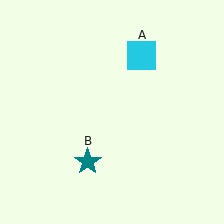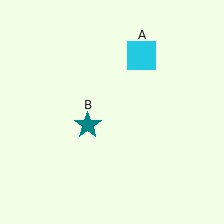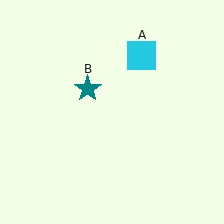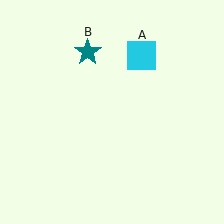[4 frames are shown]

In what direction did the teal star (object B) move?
The teal star (object B) moved up.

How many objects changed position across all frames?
1 object changed position: teal star (object B).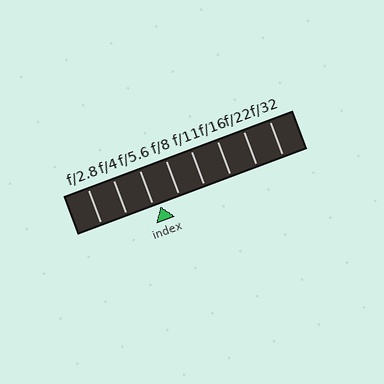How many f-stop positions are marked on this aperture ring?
There are 8 f-stop positions marked.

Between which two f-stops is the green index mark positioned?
The index mark is between f/5.6 and f/8.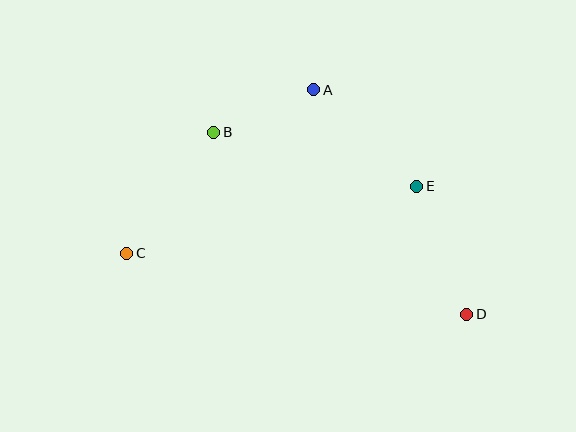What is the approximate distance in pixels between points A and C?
The distance between A and C is approximately 249 pixels.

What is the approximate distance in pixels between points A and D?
The distance between A and D is approximately 272 pixels.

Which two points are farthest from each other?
Points C and D are farthest from each other.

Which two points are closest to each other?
Points A and B are closest to each other.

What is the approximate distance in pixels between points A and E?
The distance between A and E is approximately 141 pixels.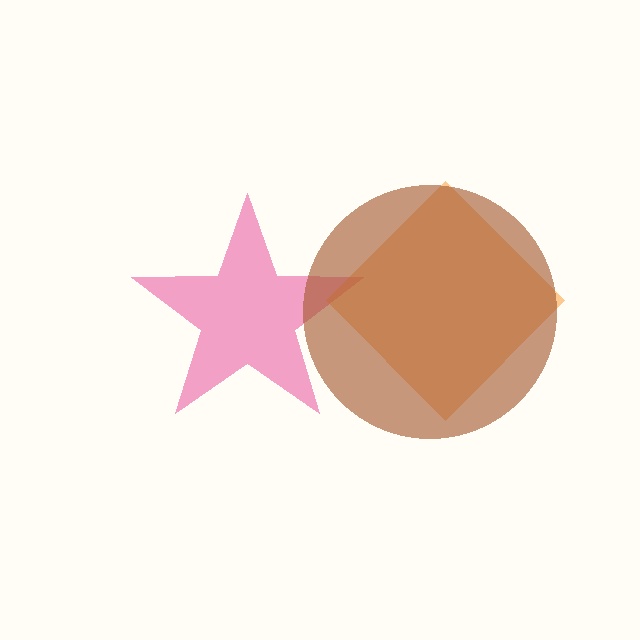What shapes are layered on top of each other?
The layered shapes are: a pink star, an orange diamond, a brown circle.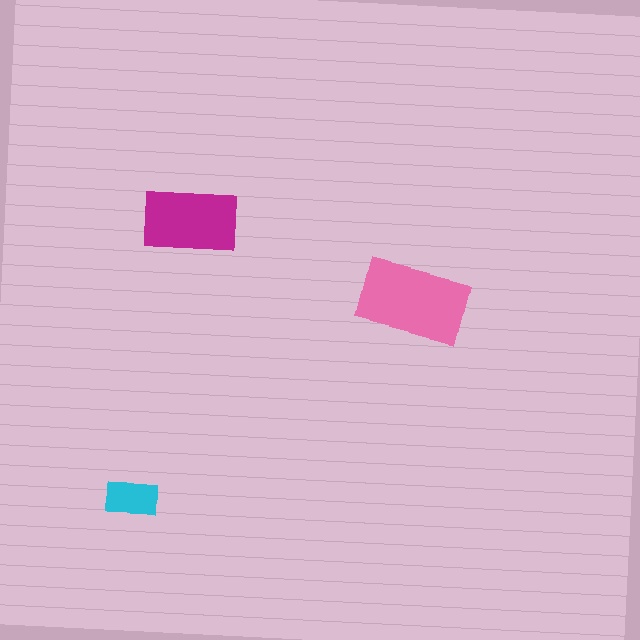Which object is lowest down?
The cyan rectangle is bottommost.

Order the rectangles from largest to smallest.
the pink one, the magenta one, the cyan one.